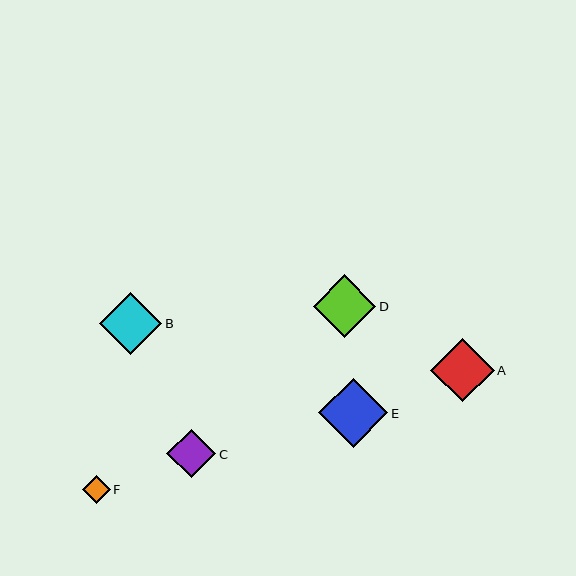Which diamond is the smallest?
Diamond F is the smallest with a size of approximately 28 pixels.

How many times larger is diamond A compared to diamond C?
Diamond A is approximately 1.3 times the size of diamond C.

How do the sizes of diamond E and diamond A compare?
Diamond E and diamond A are approximately the same size.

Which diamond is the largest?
Diamond E is the largest with a size of approximately 69 pixels.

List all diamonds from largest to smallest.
From largest to smallest: E, A, D, B, C, F.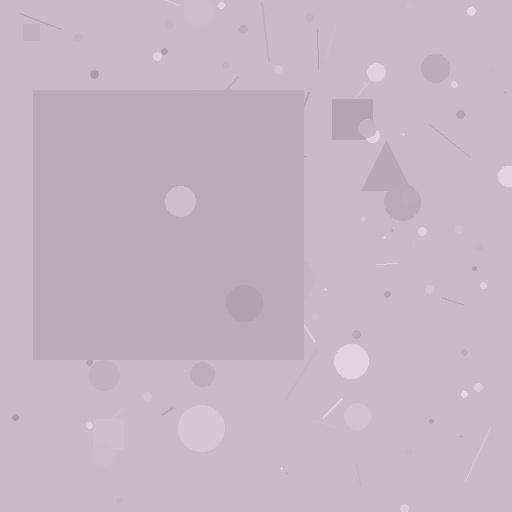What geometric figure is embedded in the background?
A square is embedded in the background.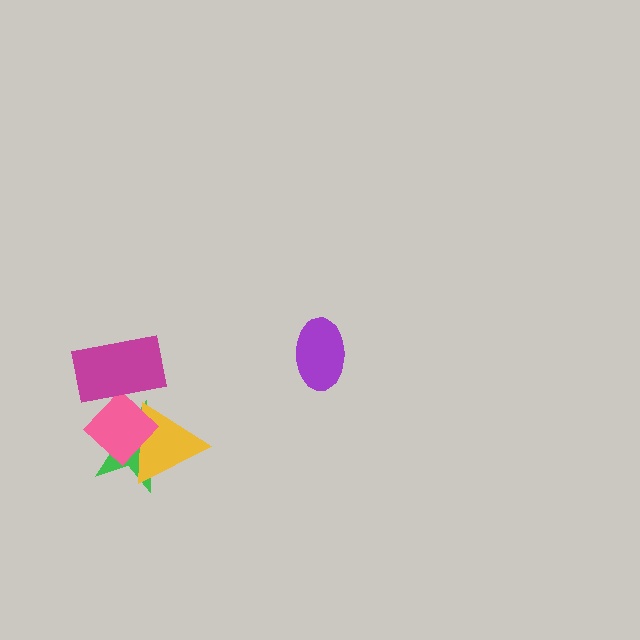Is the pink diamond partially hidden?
Yes, it is partially covered by another shape.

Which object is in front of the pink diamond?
The magenta rectangle is in front of the pink diamond.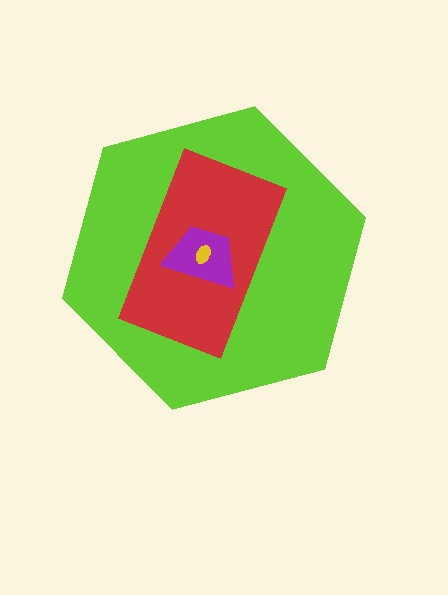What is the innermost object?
The yellow ellipse.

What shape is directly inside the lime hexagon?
The red rectangle.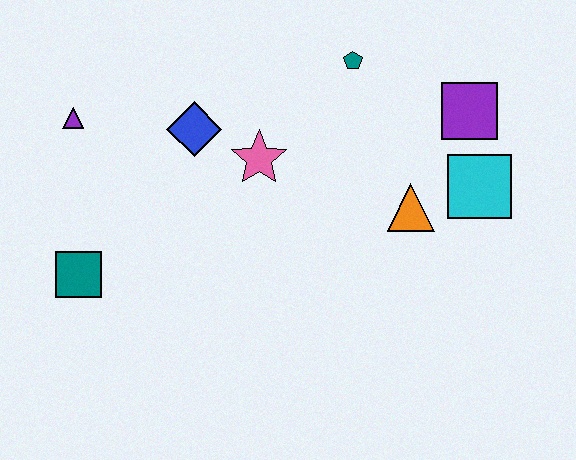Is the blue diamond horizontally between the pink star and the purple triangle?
Yes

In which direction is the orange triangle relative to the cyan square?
The orange triangle is to the left of the cyan square.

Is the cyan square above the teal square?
Yes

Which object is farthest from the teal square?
The purple square is farthest from the teal square.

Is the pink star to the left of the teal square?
No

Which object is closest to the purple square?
The cyan square is closest to the purple square.